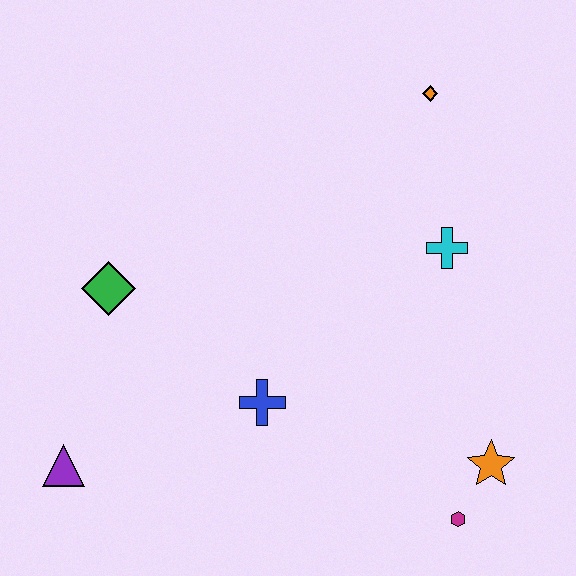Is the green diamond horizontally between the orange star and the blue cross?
No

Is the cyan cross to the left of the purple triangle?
No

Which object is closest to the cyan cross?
The orange diamond is closest to the cyan cross.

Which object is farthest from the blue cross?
The orange diamond is farthest from the blue cross.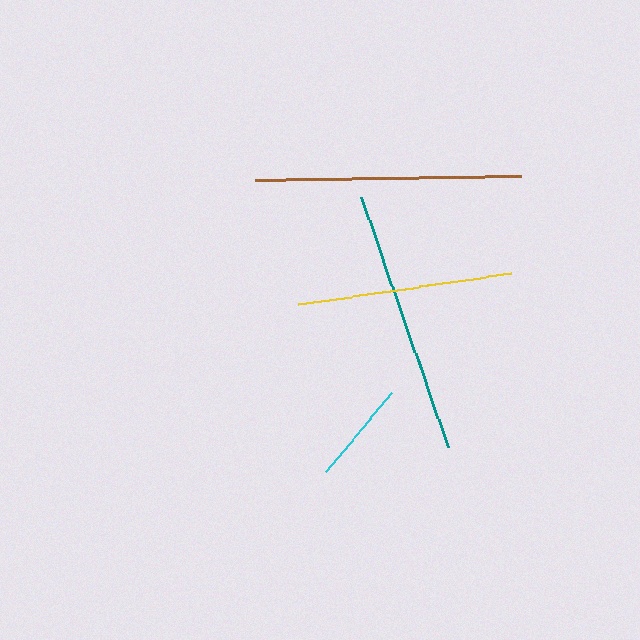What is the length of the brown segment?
The brown segment is approximately 266 pixels long.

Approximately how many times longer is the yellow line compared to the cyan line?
The yellow line is approximately 2.1 times the length of the cyan line.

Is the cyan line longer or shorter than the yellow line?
The yellow line is longer than the cyan line.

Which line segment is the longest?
The brown line is the longest at approximately 266 pixels.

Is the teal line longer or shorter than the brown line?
The brown line is longer than the teal line.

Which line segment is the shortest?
The cyan line is the shortest at approximately 102 pixels.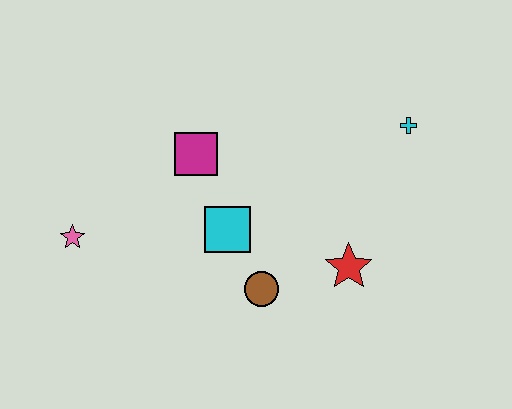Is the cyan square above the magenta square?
No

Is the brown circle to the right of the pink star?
Yes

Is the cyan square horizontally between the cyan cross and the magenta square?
Yes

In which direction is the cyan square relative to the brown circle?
The cyan square is above the brown circle.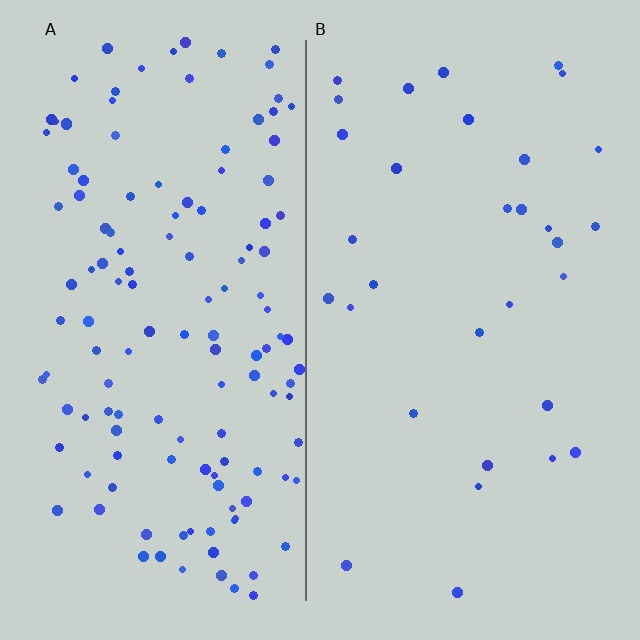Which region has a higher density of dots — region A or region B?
A (the left).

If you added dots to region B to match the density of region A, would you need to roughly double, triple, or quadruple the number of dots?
Approximately quadruple.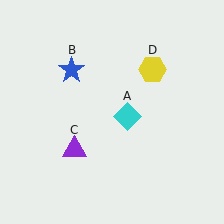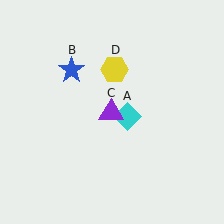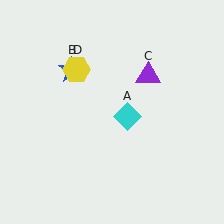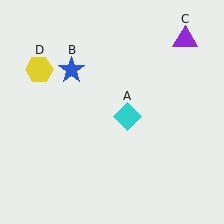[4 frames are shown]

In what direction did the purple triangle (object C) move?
The purple triangle (object C) moved up and to the right.